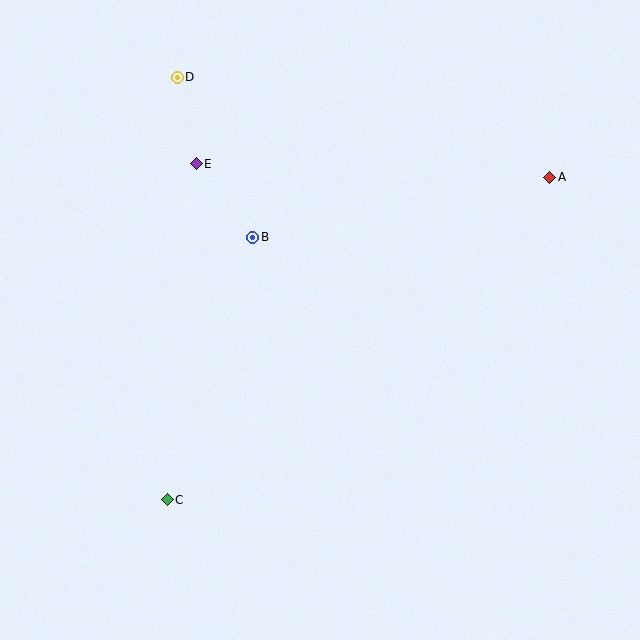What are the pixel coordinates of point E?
Point E is at (196, 164).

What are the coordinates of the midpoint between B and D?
The midpoint between B and D is at (215, 157).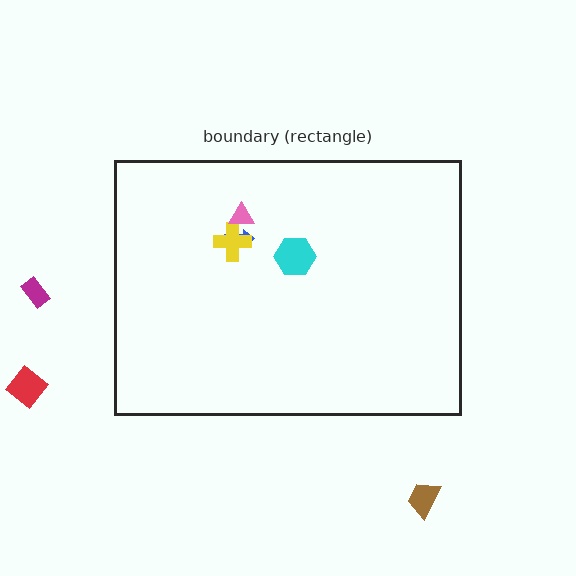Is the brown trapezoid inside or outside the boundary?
Outside.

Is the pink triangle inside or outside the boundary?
Inside.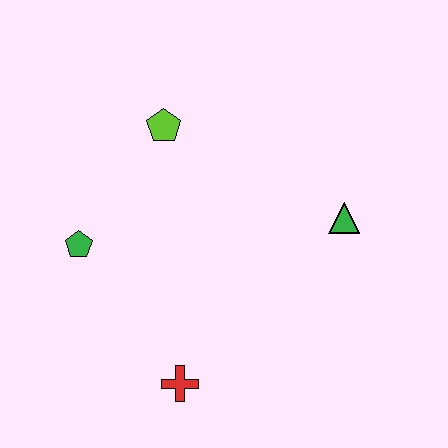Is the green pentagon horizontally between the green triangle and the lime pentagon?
No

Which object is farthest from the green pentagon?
The green triangle is farthest from the green pentagon.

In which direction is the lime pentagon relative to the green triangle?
The lime pentagon is to the left of the green triangle.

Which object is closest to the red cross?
The green pentagon is closest to the red cross.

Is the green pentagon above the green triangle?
No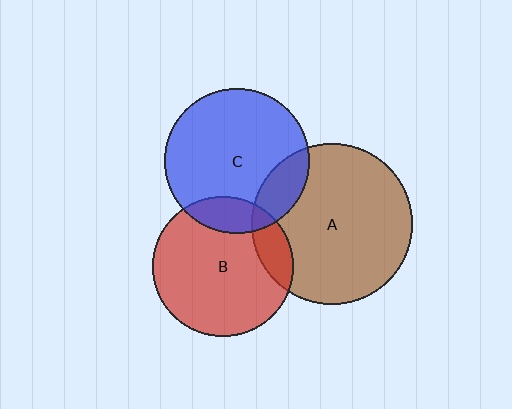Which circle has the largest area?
Circle A (brown).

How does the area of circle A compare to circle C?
Approximately 1.2 times.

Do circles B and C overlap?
Yes.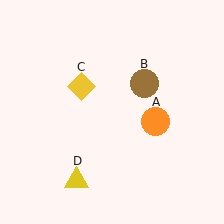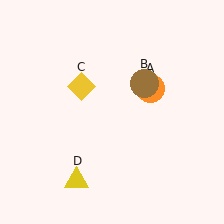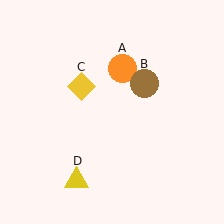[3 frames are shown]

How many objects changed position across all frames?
1 object changed position: orange circle (object A).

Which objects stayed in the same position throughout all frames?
Brown circle (object B) and yellow diamond (object C) and yellow triangle (object D) remained stationary.